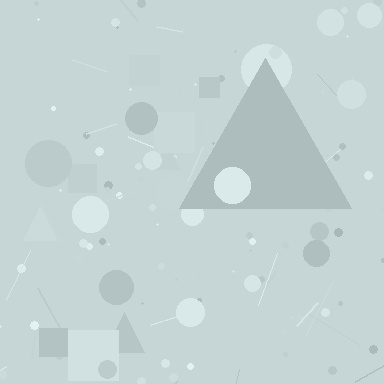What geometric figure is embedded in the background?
A triangle is embedded in the background.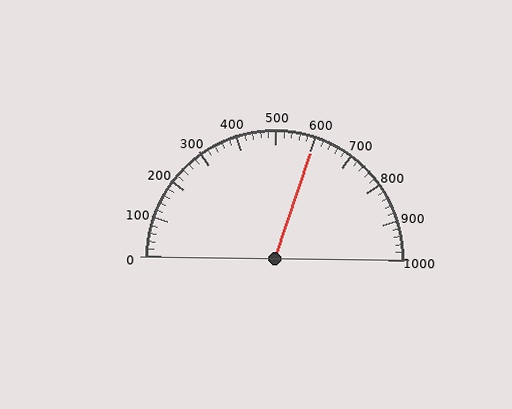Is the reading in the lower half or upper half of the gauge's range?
The reading is in the upper half of the range (0 to 1000).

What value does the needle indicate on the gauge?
The needle indicates approximately 600.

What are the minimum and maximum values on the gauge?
The gauge ranges from 0 to 1000.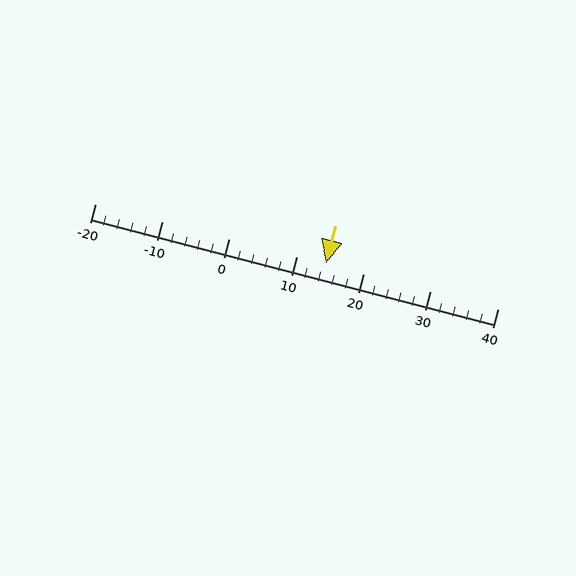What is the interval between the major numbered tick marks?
The major tick marks are spaced 10 units apart.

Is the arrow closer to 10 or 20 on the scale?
The arrow is closer to 10.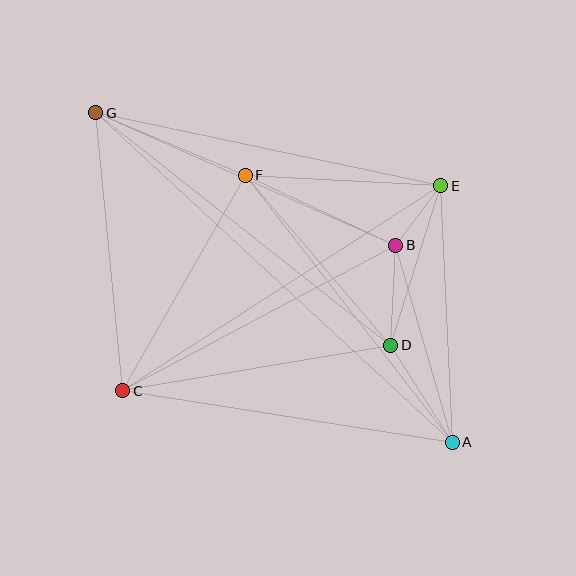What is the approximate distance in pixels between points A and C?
The distance between A and C is approximately 334 pixels.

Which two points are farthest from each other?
Points A and G are farthest from each other.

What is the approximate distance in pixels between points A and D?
The distance between A and D is approximately 115 pixels.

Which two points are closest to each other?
Points B and E are closest to each other.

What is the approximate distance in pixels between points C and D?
The distance between C and D is approximately 272 pixels.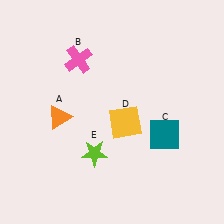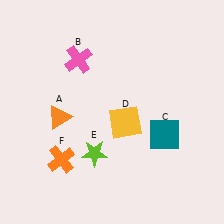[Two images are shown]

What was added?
An orange cross (F) was added in Image 2.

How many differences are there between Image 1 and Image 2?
There is 1 difference between the two images.